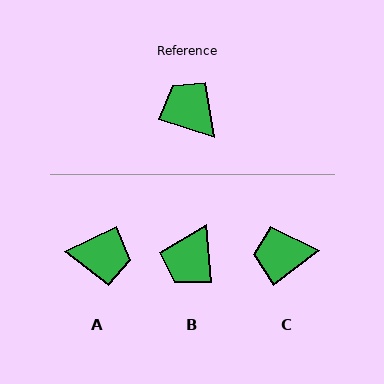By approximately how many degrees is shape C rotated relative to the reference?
Approximately 55 degrees counter-clockwise.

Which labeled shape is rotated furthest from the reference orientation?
A, about 136 degrees away.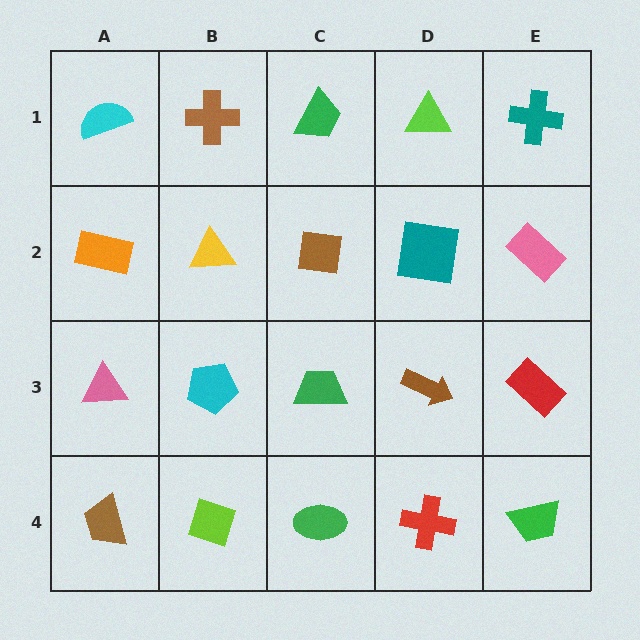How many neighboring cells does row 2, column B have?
4.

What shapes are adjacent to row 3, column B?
A yellow triangle (row 2, column B), a lime diamond (row 4, column B), a pink triangle (row 3, column A), a green trapezoid (row 3, column C).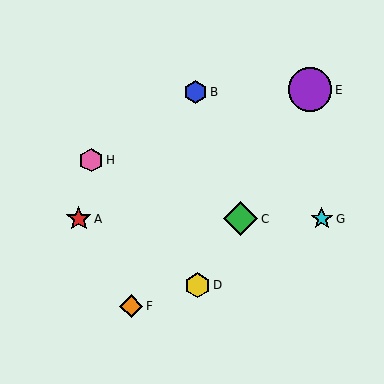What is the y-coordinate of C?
Object C is at y≈219.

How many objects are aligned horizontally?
3 objects (A, C, G) are aligned horizontally.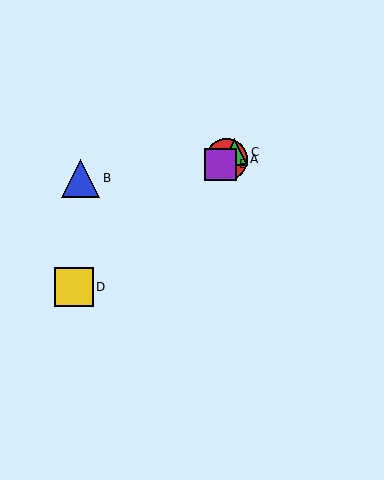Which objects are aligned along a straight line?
Objects A, C, D, E are aligned along a straight line.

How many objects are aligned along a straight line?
4 objects (A, C, D, E) are aligned along a straight line.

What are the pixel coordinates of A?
Object A is at (226, 159).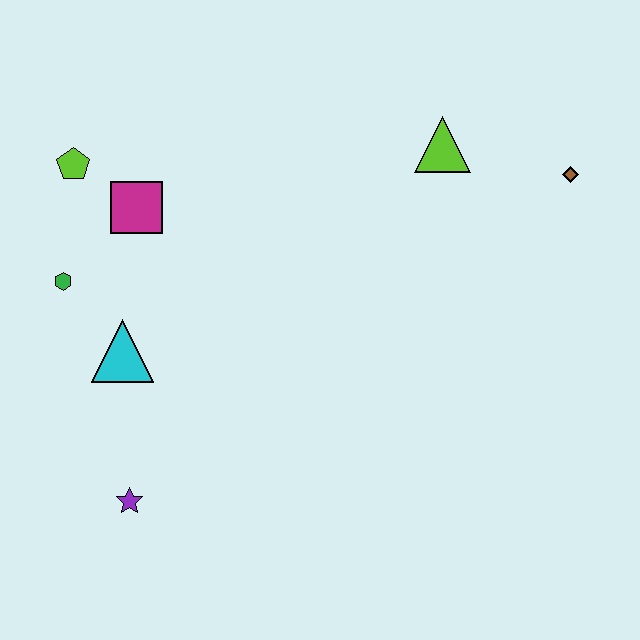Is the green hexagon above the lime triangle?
No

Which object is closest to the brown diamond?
The lime triangle is closest to the brown diamond.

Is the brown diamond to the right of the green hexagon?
Yes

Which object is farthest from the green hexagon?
The brown diamond is farthest from the green hexagon.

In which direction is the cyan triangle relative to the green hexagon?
The cyan triangle is below the green hexagon.